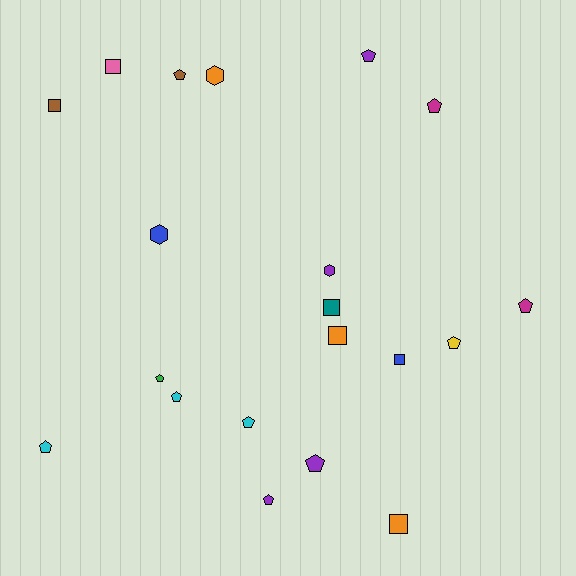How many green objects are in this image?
There is 1 green object.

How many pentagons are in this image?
There are 11 pentagons.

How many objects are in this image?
There are 20 objects.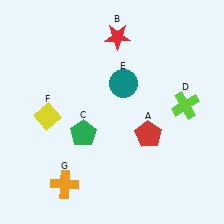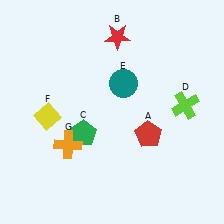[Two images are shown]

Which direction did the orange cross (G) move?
The orange cross (G) moved up.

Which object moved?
The orange cross (G) moved up.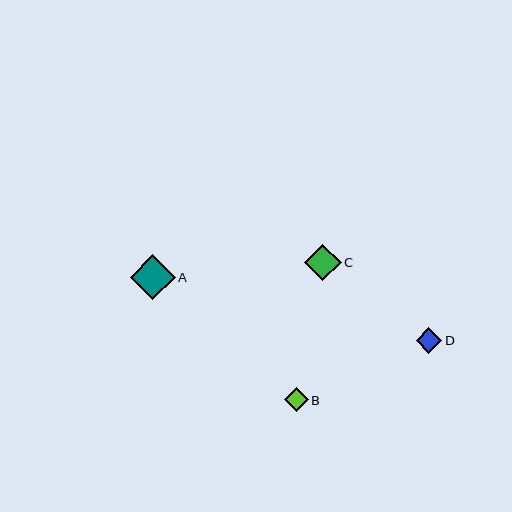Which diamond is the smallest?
Diamond B is the smallest with a size of approximately 24 pixels.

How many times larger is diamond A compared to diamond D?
Diamond A is approximately 1.8 times the size of diamond D.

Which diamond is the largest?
Diamond A is the largest with a size of approximately 45 pixels.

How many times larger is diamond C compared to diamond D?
Diamond C is approximately 1.5 times the size of diamond D.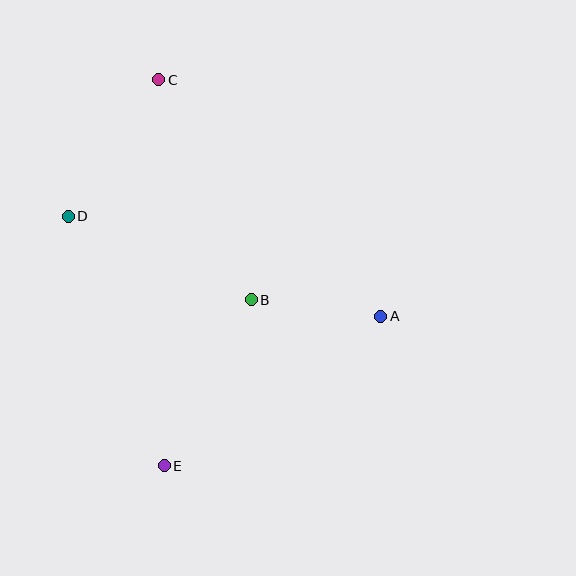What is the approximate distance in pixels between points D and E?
The distance between D and E is approximately 267 pixels.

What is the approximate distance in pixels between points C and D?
The distance between C and D is approximately 164 pixels.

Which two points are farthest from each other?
Points C and E are farthest from each other.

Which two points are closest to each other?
Points A and B are closest to each other.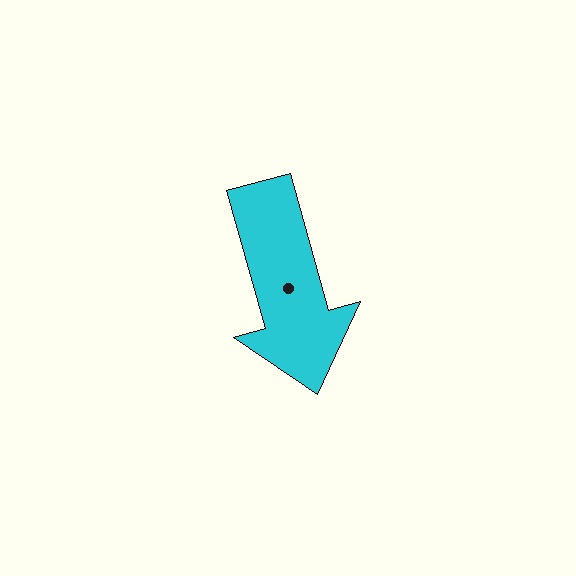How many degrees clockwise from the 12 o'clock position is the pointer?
Approximately 164 degrees.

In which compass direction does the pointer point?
South.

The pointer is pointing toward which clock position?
Roughly 5 o'clock.